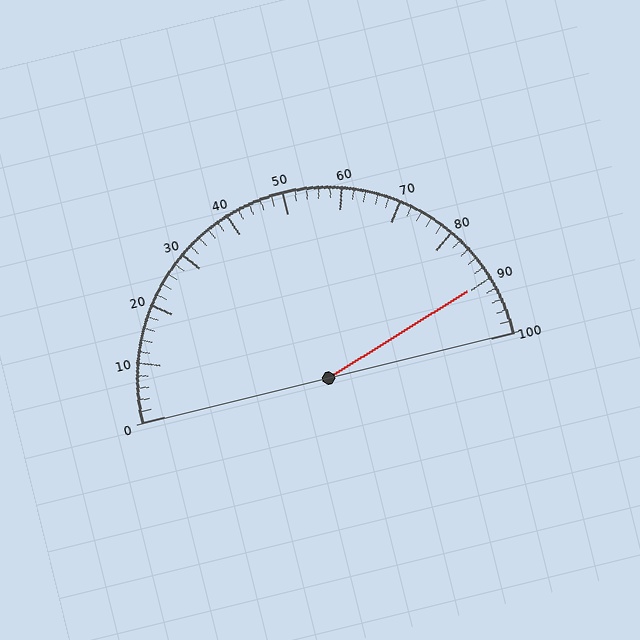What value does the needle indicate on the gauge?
The needle indicates approximately 90.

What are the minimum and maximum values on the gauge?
The gauge ranges from 0 to 100.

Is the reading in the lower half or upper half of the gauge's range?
The reading is in the upper half of the range (0 to 100).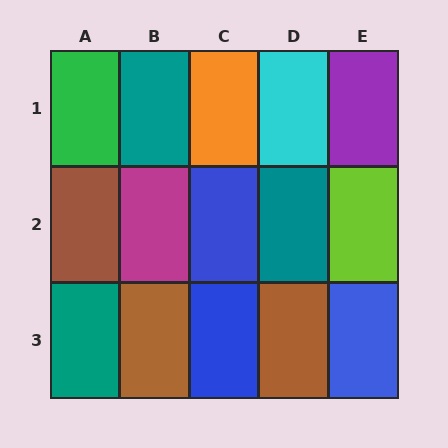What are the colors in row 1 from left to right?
Green, teal, orange, cyan, purple.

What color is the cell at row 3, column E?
Blue.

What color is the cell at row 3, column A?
Teal.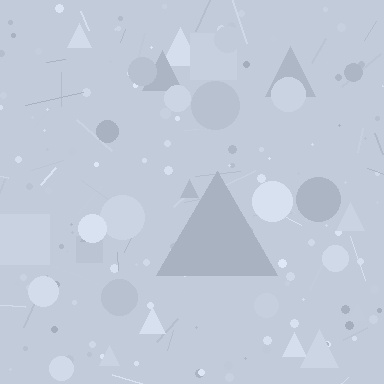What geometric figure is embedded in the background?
A triangle is embedded in the background.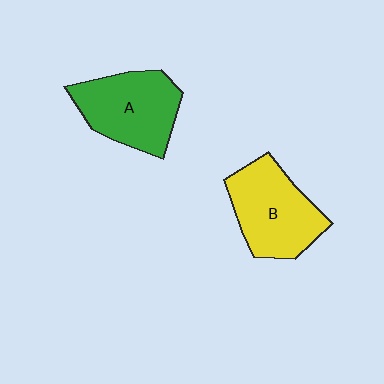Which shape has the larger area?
Shape B (yellow).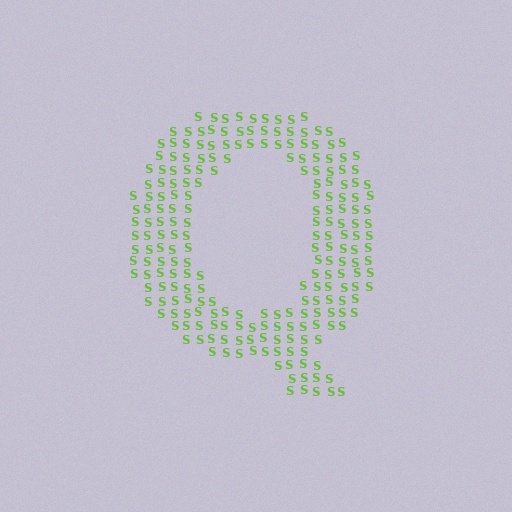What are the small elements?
The small elements are letter S's.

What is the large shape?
The large shape is the letter Q.